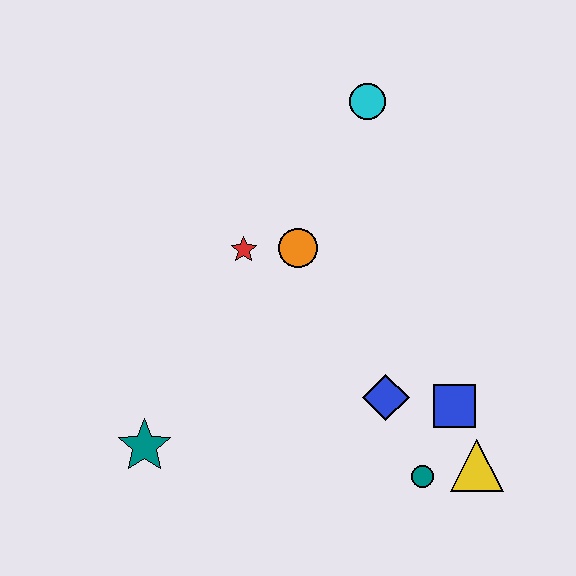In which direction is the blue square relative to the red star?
The blue square is to the right of the red star.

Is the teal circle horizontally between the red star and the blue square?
Yes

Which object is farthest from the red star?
The yellow triangle is farthest from the red star.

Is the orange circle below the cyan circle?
Yes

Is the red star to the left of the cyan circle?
Yes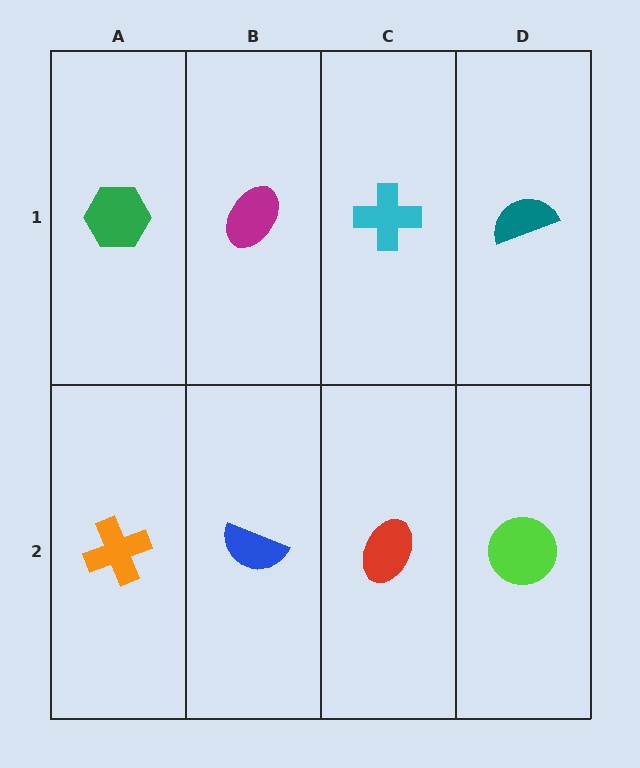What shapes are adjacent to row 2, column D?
A teal semicircle (row 1, column D), a red ellipse (row 2, column C).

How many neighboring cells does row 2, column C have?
3.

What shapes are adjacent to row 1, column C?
A red ellipse (row 2, column C), a magenta ellipse (row 1, column B), a teal semicircle (row 1, column D).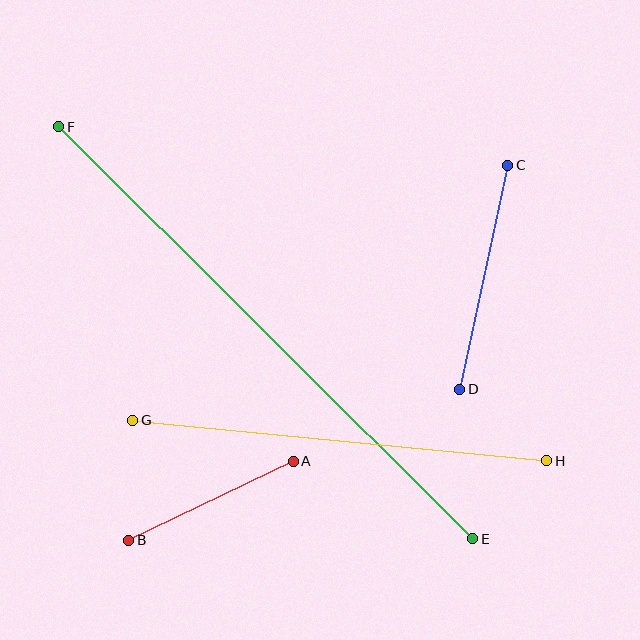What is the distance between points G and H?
The distance is approximately 416 pixels.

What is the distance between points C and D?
The distance is approximately 229 pixels.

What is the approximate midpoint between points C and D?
The midpoint is at approximately (484, 277) pixels.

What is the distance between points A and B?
The distance is approximately 182 pixels.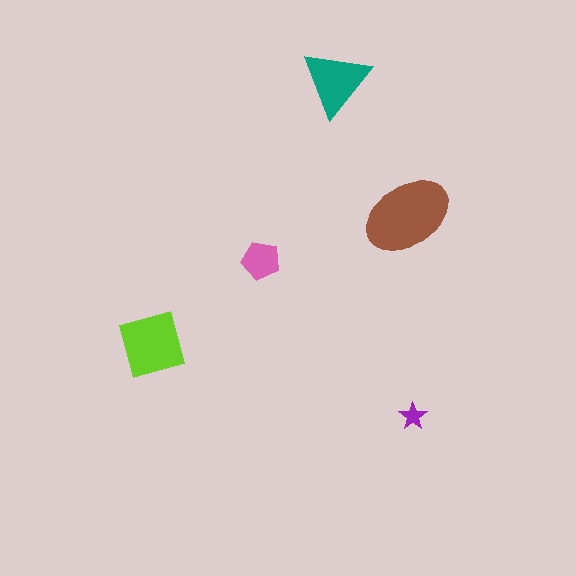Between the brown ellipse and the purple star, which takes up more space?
The brown ellipse.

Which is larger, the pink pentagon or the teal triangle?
The teal triangle.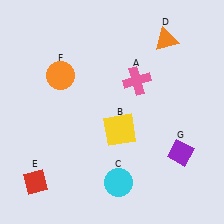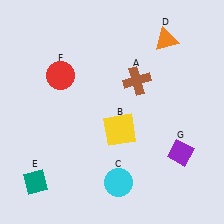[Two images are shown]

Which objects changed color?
A changed from pink to brown. E changed from red to teal. F changed from orange to red.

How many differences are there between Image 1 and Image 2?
There are 3 differences between the two images.